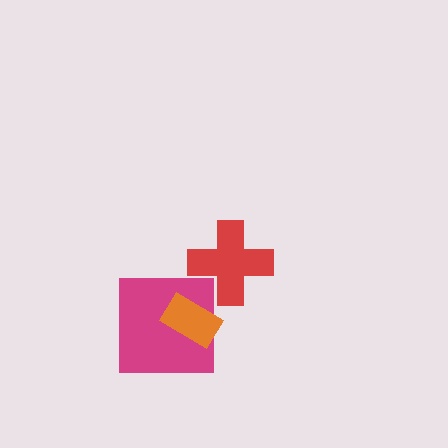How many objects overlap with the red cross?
0 objects overlap with the red cross.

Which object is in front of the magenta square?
The orange rectangle is in front of the magenta square.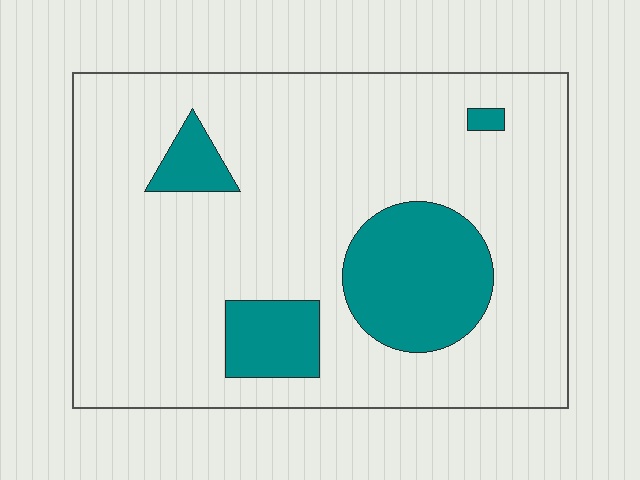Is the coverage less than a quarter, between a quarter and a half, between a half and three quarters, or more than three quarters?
Less than a quarter.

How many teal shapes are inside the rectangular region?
4.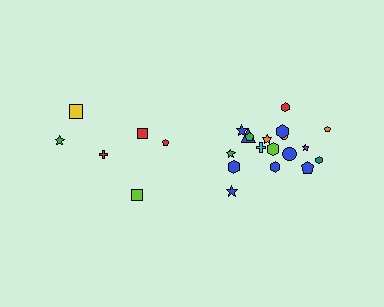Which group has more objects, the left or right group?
The right group.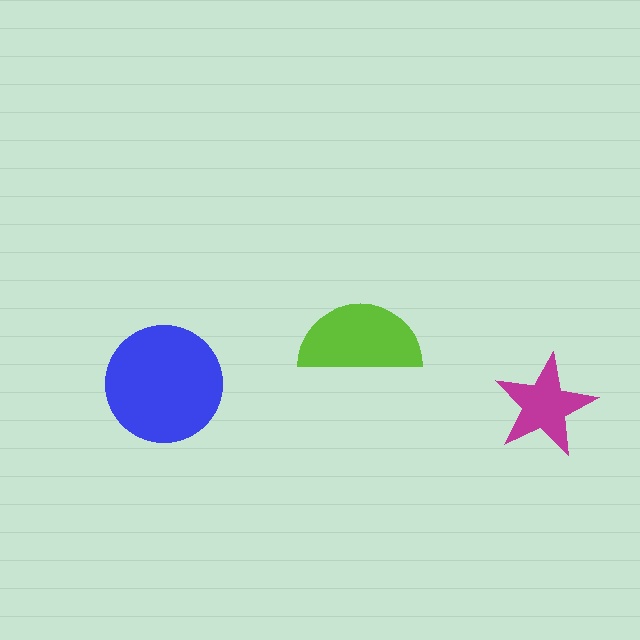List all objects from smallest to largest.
The magenta star, the lime semicircle, the blue circle.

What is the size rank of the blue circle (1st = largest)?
1st.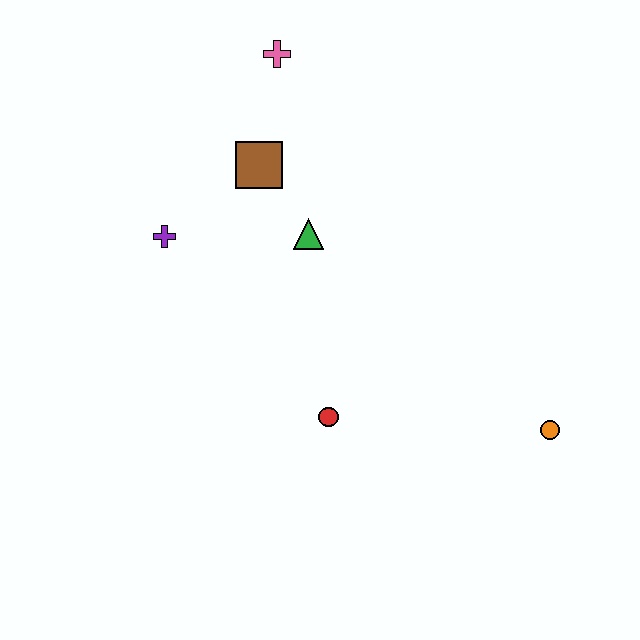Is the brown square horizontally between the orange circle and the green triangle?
No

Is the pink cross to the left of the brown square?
No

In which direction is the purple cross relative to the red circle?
The purple cross is above the red circle.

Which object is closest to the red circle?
The green triangle is closest to the red circle.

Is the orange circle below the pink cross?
Yes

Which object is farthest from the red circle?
The pink cross is farthest from the red circle.